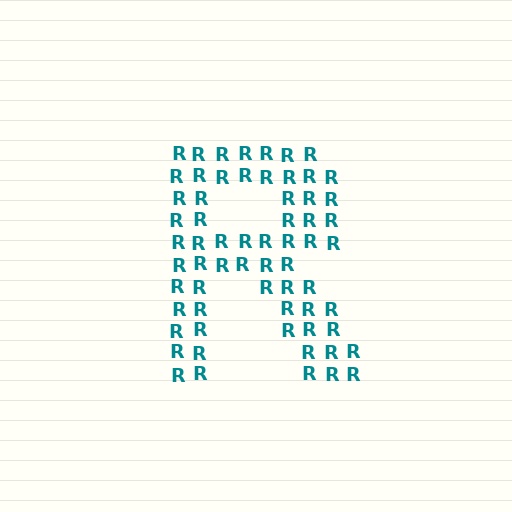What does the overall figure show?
The overall figure shows the letter R.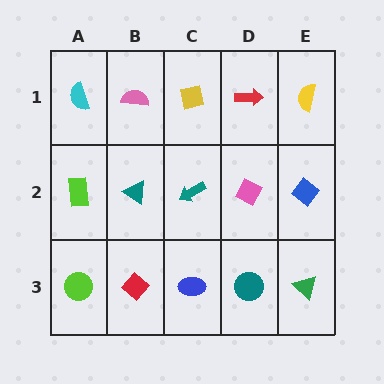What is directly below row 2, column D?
A teal circle.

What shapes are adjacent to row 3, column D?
A pink diamond (row 2, column D), a blue ellipse (row 3, column C), a green triangle (row 3, column E).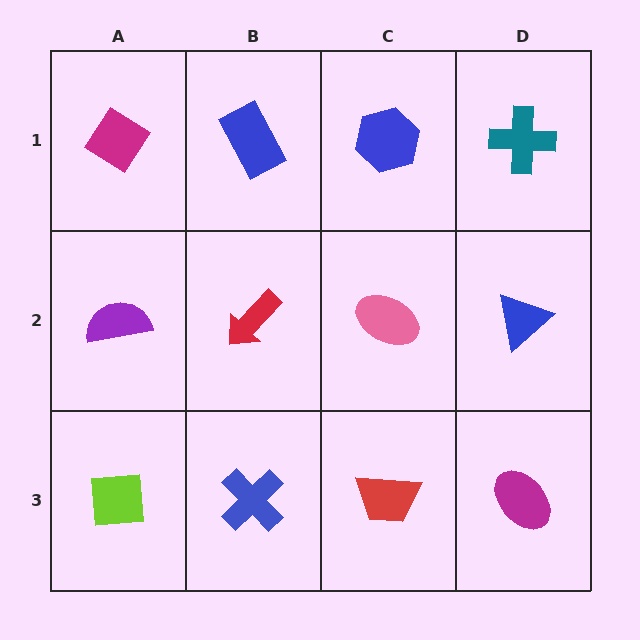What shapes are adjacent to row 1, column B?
A red arrow (row 2, column B), a magenta diamond (row 1, column A), a blue hexagon (row 1, column C).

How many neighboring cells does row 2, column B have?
4.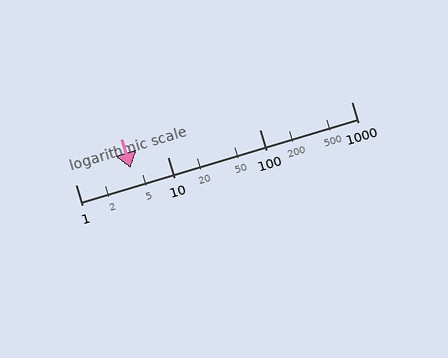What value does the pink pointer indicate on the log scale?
The pointer indicates approximately 4.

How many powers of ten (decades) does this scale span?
The scale spans 3 decades, from 1 to 1000.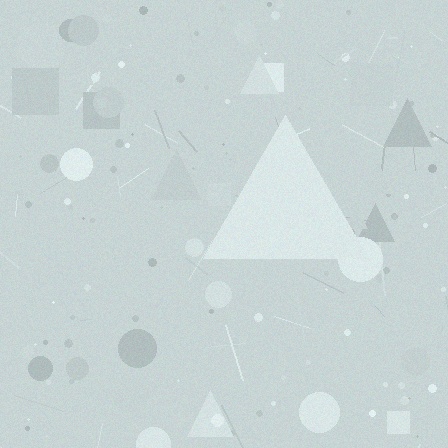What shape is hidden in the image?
A triangle is hidden in the image.